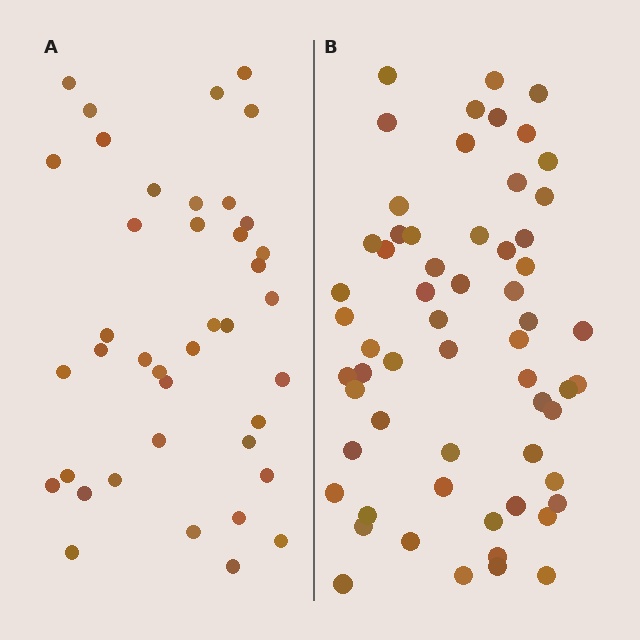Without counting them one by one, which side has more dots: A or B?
Region B (the right region) has more dots.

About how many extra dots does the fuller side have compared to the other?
Region B has approximately 20 more dots than region A.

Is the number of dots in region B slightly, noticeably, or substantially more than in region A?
Region B has substantially more. The ratio is roughly 1.5 to 1.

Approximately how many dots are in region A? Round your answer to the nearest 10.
About 40 dots.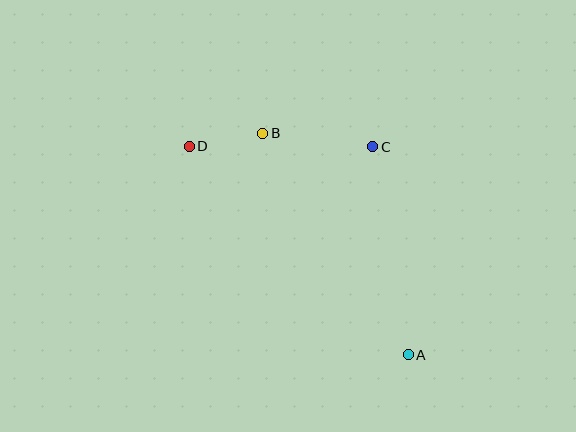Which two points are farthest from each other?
Points A and D are farthest from each other.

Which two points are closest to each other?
Points B and D are closest to each other.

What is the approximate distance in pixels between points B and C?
The distance between B and C is approximately 111 pixels.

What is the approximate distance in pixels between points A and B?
The distance between A and B is approximately 265 pixels.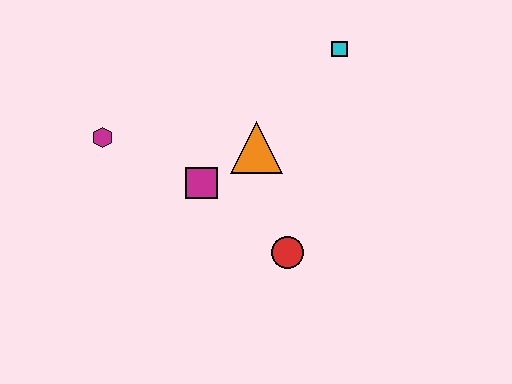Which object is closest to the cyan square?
The orange triangle is closest to the cyan square.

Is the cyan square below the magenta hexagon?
No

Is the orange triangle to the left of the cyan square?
Yes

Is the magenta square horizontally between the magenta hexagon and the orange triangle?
Yes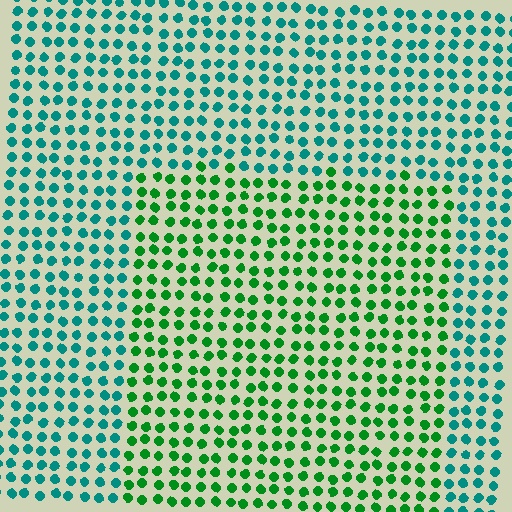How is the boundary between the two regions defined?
The boundary is defined purely by a slight shift in hue (about 44 degrees). Spacing, size, and orientation are identical on both sides.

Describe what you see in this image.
The image is filled with small teal elements in a uniform arrangement. A rectangle-shaped region is visible where the elements are tinted to a slightly different hue, forming a subtle color boundary.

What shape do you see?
I see a rectangle.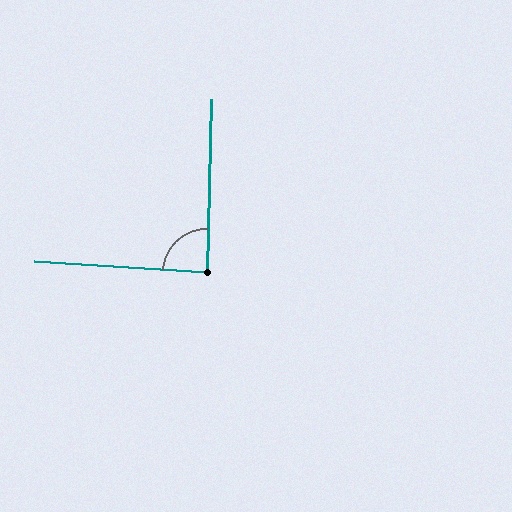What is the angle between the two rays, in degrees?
Approximately 87 degrees.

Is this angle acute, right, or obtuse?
It is approximately a right angle.